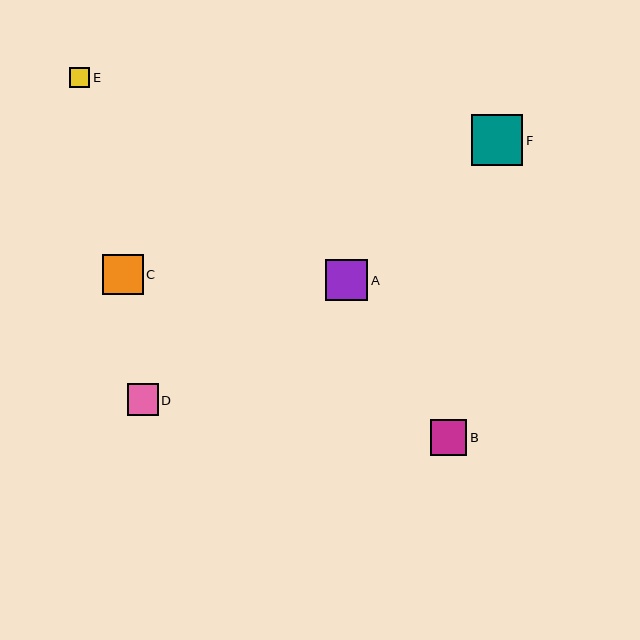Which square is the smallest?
Square E is the smallest with a size of approximately 20 pixels.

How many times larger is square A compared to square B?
Square A is approximately 1.2 times the size of square B.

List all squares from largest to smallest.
From largest to smallest: F, A, C, B, D, E.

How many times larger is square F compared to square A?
Square F is approximately 1.2 times the size of square A.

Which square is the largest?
Square F is the largest with a size of approximately 51 pixels.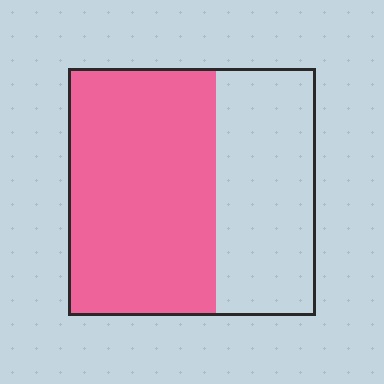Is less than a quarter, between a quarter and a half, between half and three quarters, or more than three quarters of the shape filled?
Between half and three quarters.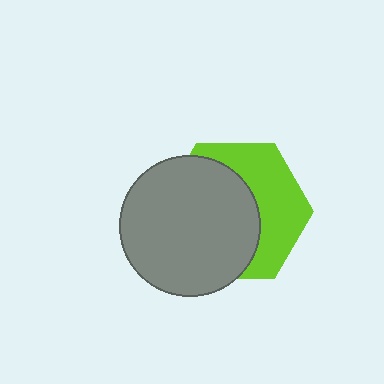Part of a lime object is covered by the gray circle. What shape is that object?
It is a hexagon.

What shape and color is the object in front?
The object in front is a gray circle.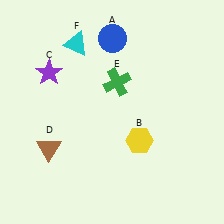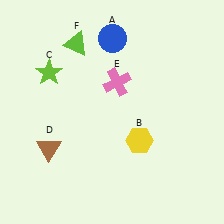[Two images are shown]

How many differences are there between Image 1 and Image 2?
There are 3 differences between the two images.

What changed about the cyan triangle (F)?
In Image 1, F is cyan. In Image 2, it changed to lime.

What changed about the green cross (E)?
In Image 1, E is green. In Image 2, it changed to pink.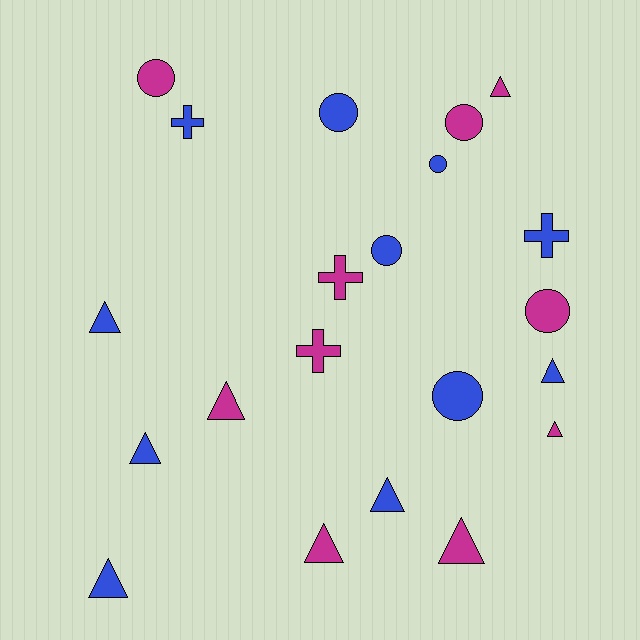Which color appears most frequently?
Blue, with 11 objects.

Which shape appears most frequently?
Triangle, with 10 objects.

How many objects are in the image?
There are 21 objects.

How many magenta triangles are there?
There are 5 magenta triangles.